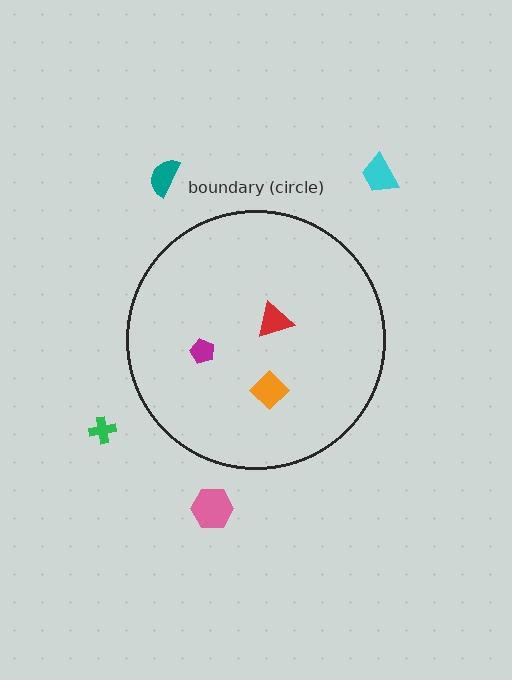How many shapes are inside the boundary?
3 inside, 4 outside.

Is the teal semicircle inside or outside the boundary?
Outside.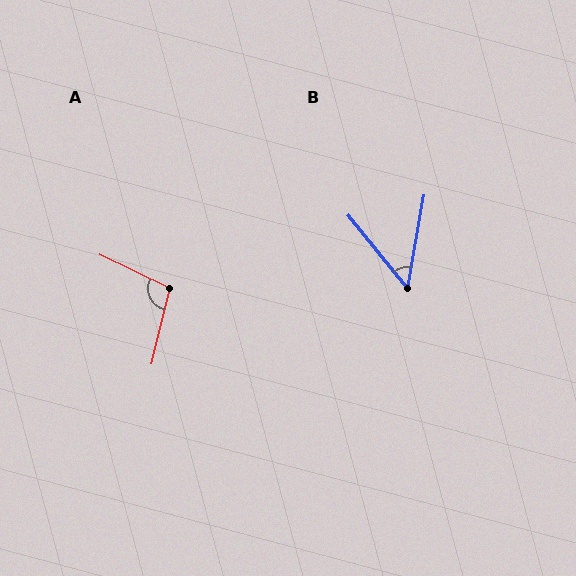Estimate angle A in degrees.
Approximately 102 degrees.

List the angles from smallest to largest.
B (49°), A (102°).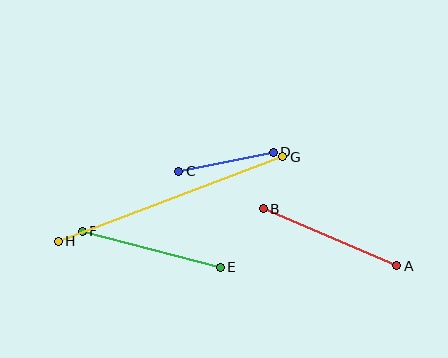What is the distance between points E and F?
The distance is approximately 143 pixels.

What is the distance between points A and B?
The distance is approximately 145 pixels.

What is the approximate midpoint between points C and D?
The midpoint is at approximately (226, 162) pixels.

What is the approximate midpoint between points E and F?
The midpoint is at approximately (151, 249) pixels.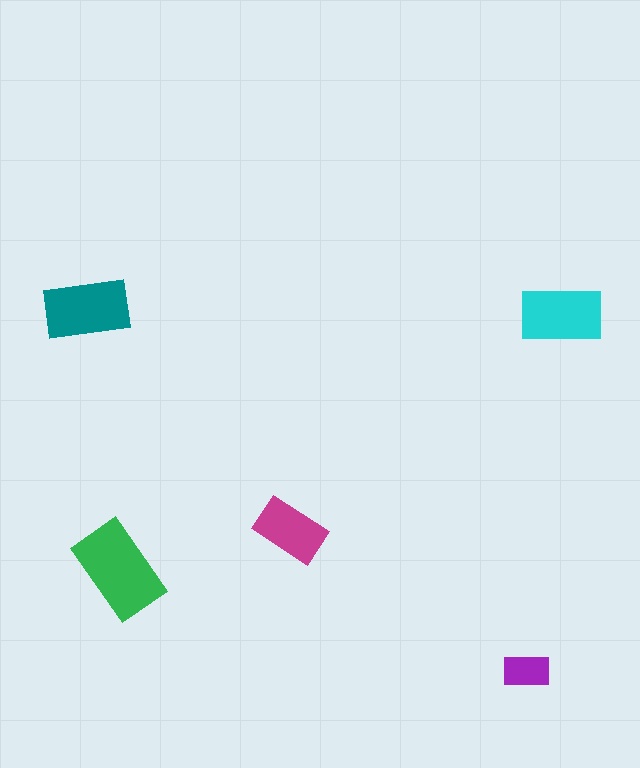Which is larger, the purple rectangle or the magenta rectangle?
The magenta one.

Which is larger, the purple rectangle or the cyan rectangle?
The cyan one.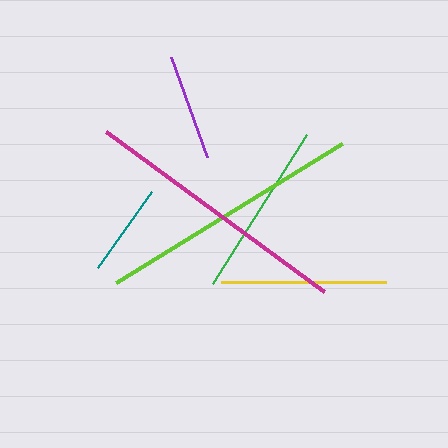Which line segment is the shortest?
The teal line is the shortest at approximately 93 pixels.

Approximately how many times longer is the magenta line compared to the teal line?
The magenta line is approximately 2.9 times the length of the teal line.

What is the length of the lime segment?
The lime segment is approximately 265 pixels long.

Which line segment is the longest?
The magenta line is the longest at approximately 270 pixels.